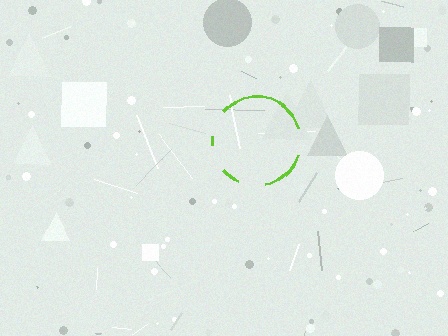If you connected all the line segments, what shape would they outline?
They would outline a circle.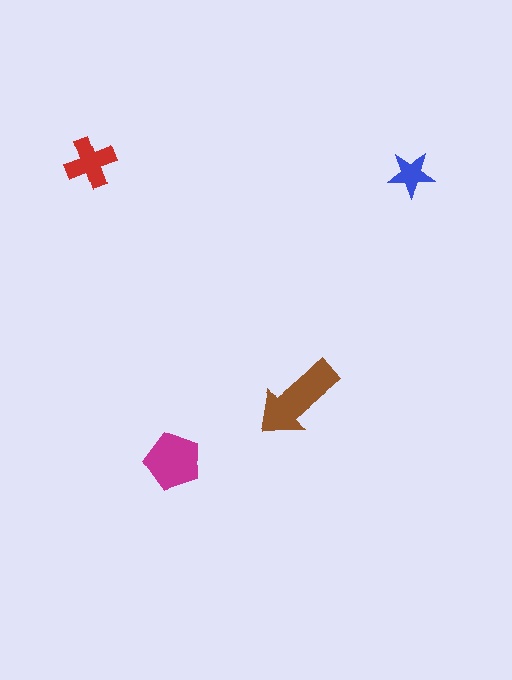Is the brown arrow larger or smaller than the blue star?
Larger.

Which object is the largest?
The brown arrow.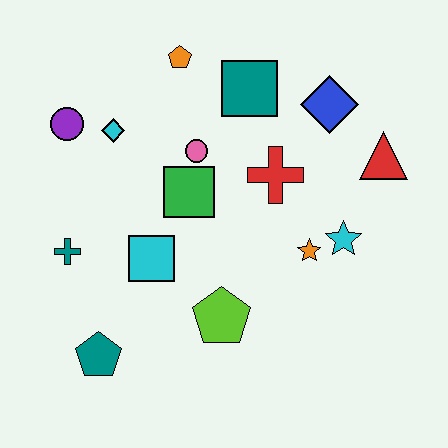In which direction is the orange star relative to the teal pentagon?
The orange star is to the right of the teal pentagon.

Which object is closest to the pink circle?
The green square is closest to the pink circle.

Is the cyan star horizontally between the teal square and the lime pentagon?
No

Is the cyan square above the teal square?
No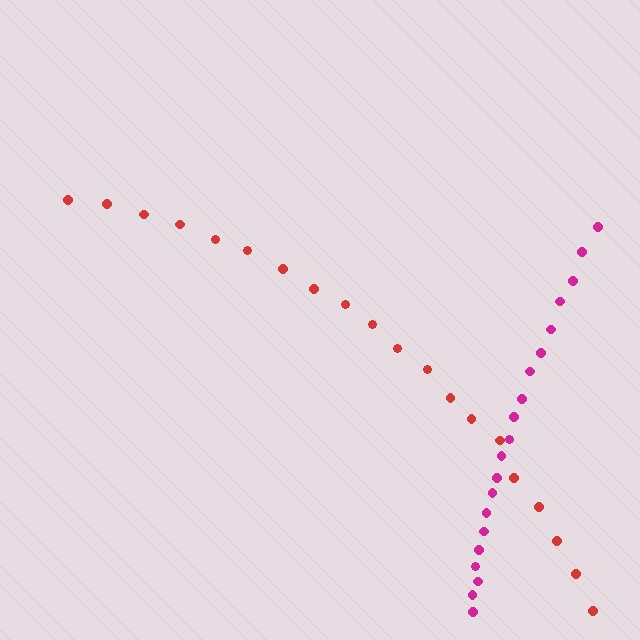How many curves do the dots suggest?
There are 2 distinct paths.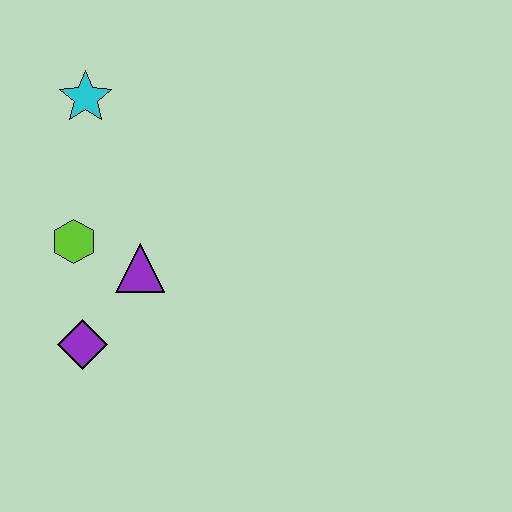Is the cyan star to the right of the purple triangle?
No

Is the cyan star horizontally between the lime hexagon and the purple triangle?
Yes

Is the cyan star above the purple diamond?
Yes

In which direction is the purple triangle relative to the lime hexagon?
The purple triangle is to the right of the lime hexagon.